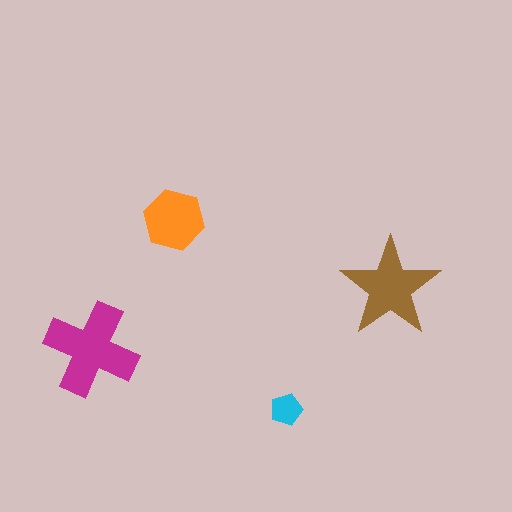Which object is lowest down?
The cyan pentagon is bottommost.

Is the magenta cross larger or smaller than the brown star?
Larger.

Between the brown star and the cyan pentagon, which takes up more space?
The brown star.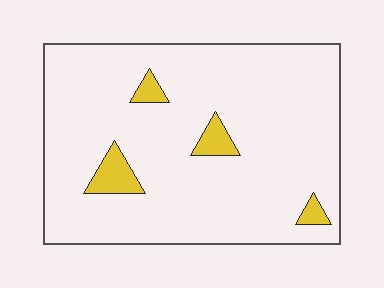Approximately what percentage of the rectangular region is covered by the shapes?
Approximately 5%.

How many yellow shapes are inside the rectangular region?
4.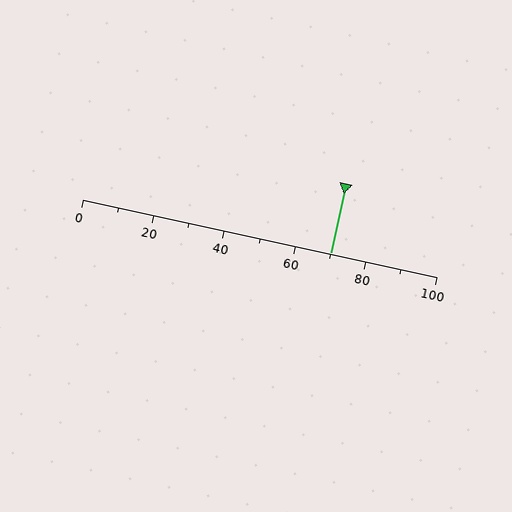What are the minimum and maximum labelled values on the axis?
The axis runs from 0 to 100.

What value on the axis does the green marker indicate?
The marker indicates approximately 70.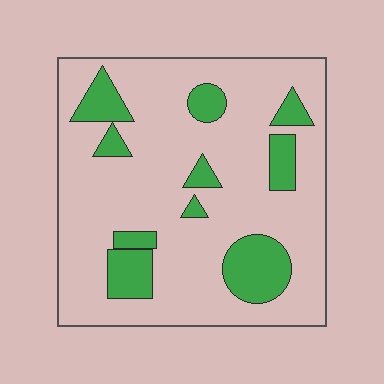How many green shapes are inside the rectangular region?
10.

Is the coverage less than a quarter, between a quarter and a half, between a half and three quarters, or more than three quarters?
Less than a quarter.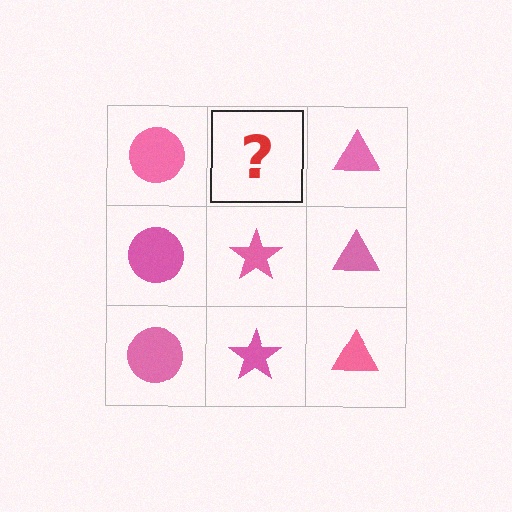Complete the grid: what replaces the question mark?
The question mark should be replaced with a pink star.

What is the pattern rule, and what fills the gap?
The rule is that each column has a consistent shape. The gap should be filled with a pink star.